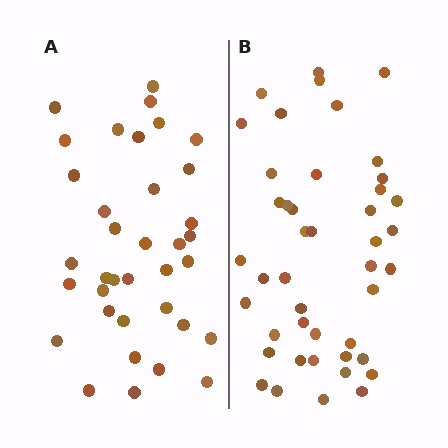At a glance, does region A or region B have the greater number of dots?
Region B (the right region) has more dots.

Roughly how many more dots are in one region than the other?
Region B has roughly 8 or so more dots than region A.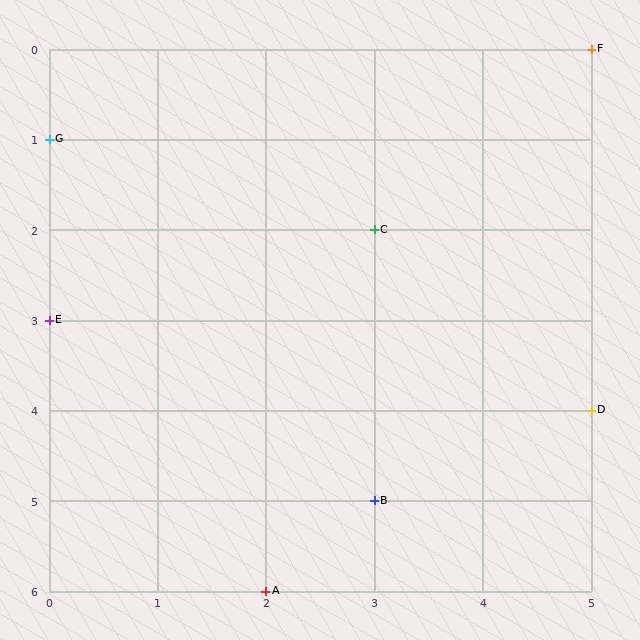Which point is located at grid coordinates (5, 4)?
Point D is at (5, 4).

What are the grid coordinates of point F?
Point F is at grid coordinates (5, 0).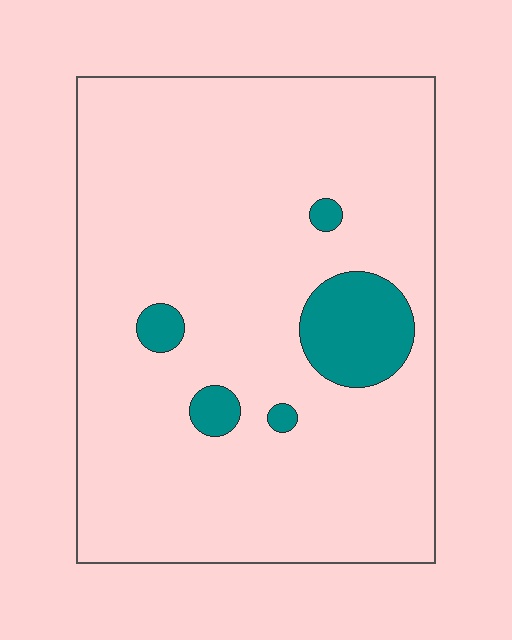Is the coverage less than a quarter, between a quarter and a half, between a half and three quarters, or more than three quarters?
Less than a quarter.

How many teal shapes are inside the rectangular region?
5.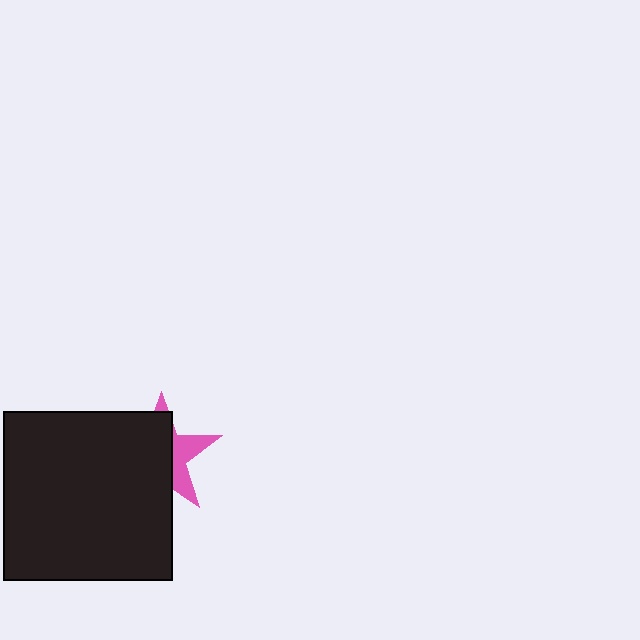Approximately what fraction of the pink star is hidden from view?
Roughly 66% of the pink star is hidden behind the black square.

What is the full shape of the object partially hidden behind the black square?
The partially hidden object is a pink star.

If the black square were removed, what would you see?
You would see the complete pink star.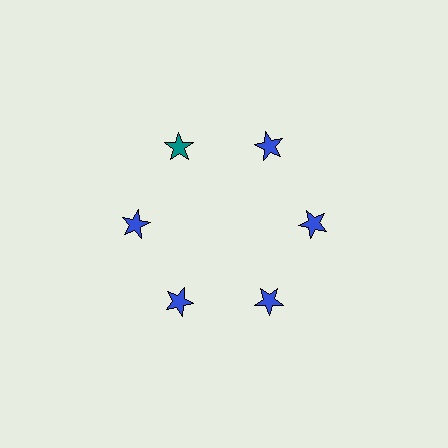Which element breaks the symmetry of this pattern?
The teal star at roughly the 11 o'clock position breaks the symmetry. All other shapes are blue stars.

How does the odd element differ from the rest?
It has a different color: teal instead of blue.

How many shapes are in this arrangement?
There are 6 shapes arranged in a ring pattern.